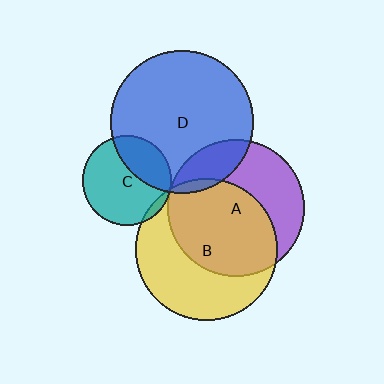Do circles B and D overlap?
Yes.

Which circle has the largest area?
Circle D (blue).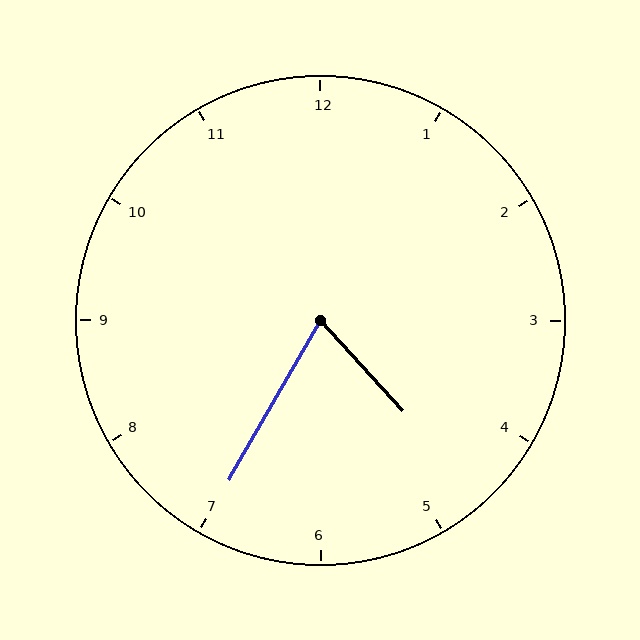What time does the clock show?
4:35.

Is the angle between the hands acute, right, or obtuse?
It is acute.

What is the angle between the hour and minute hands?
Approximately 72 degrees.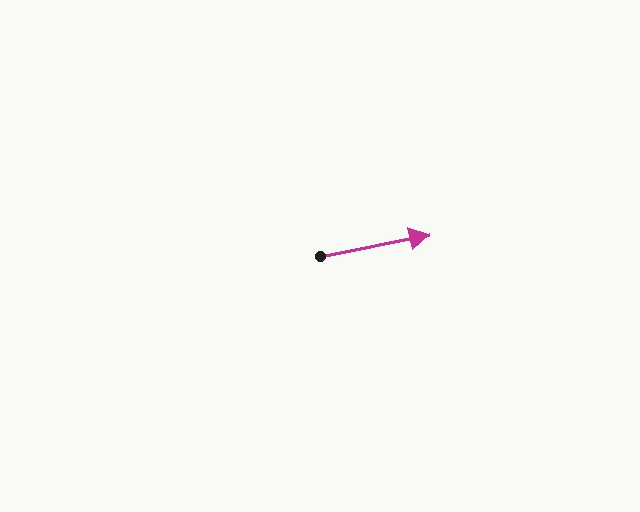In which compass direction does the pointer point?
East.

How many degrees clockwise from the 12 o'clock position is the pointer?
Approximately 79 degrees.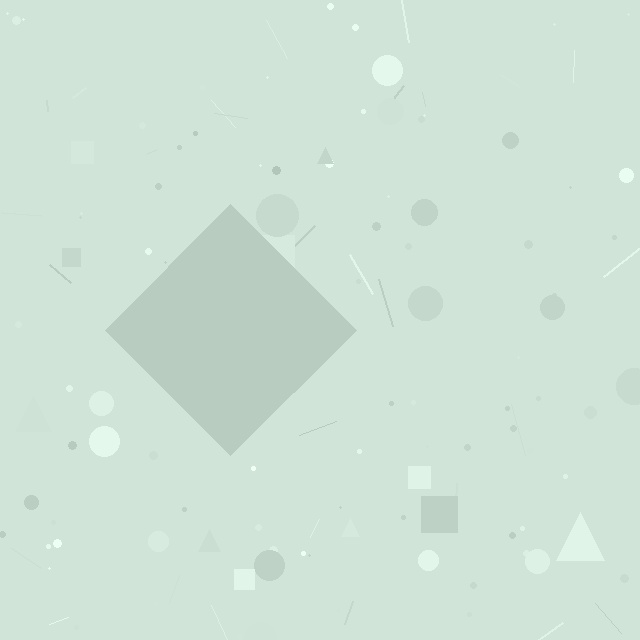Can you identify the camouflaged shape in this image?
The camouflaged shape is a diamond.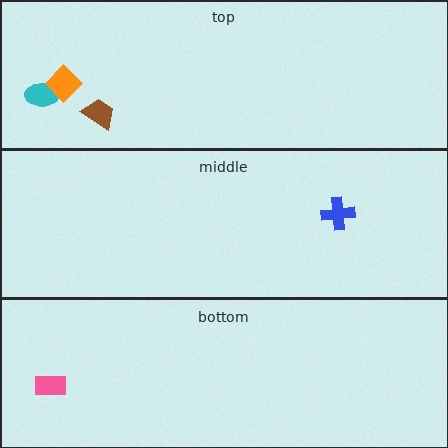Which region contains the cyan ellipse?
The top region.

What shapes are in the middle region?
The blue cross.